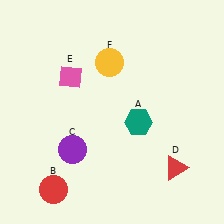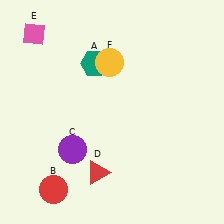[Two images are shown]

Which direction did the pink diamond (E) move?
The pink diamond (E) moved up.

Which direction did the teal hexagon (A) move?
The teal hexagon (A) moved up.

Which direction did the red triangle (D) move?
The red triangle (D) moved left.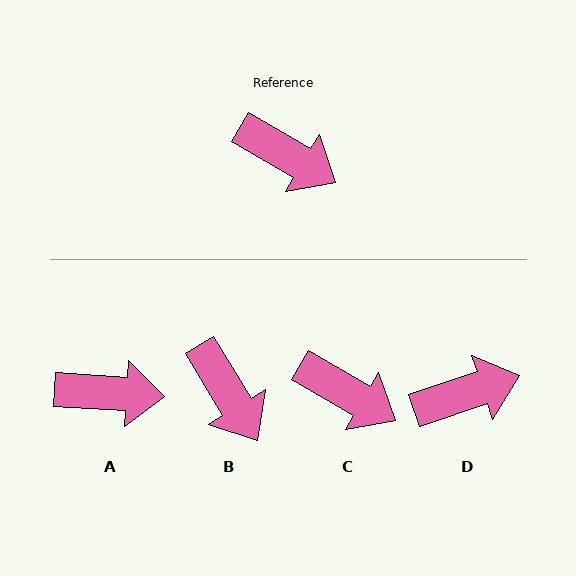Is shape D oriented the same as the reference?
No, it is off by about 49 degrees.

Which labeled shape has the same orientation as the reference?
C.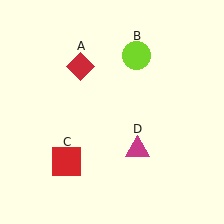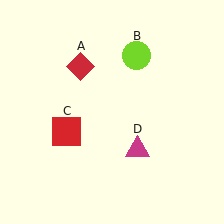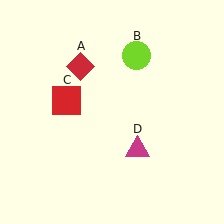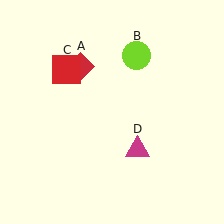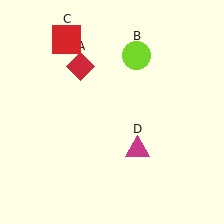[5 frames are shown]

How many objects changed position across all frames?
1 object changed position: red square (object C).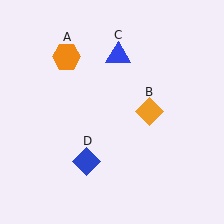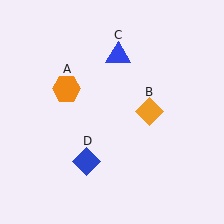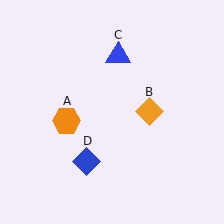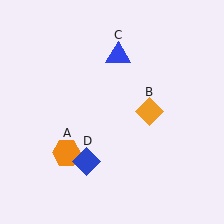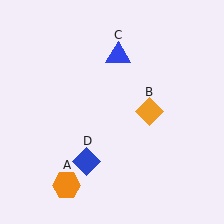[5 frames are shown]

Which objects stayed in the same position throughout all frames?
Orange diamond (object B) and blue triangle (object C) and blue diamond (object D) remained stationary.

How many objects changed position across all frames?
1 object changed position: orange hexagon (object A).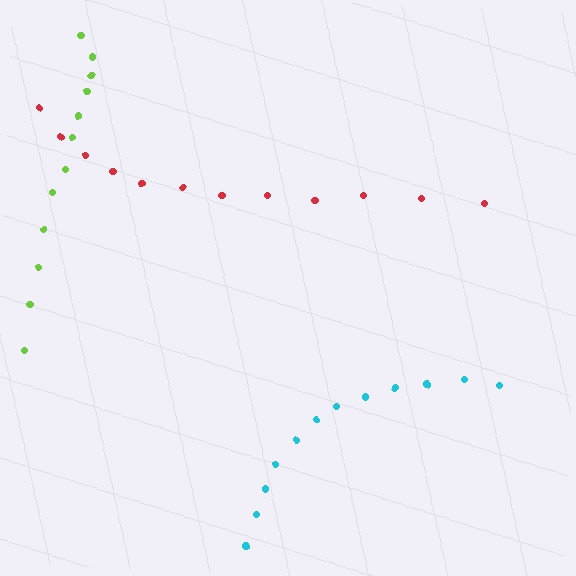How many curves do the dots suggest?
There are 3 distinct paths.